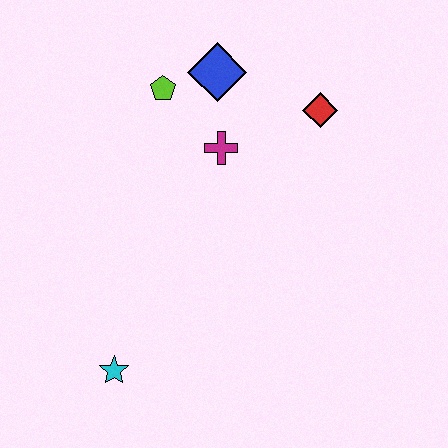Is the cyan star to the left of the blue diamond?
Yes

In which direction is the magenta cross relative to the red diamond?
The magenta cross is to the left of the red diamond.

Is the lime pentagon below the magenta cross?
No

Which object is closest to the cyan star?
The magenta cross is closest to the cyan star.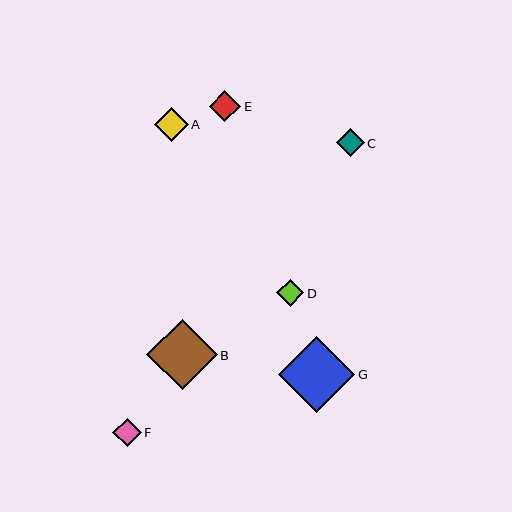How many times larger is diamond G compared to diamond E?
Diamond G is approximately 2.4 times the size of diamond E.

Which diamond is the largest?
Diamond G is the largest with a size of approximately 76 pixels.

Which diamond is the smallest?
Diamond D is the smallest with a size of approximately 27 pixels.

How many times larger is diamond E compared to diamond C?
Diamond E is approximately 1.1 times the size of diamond C.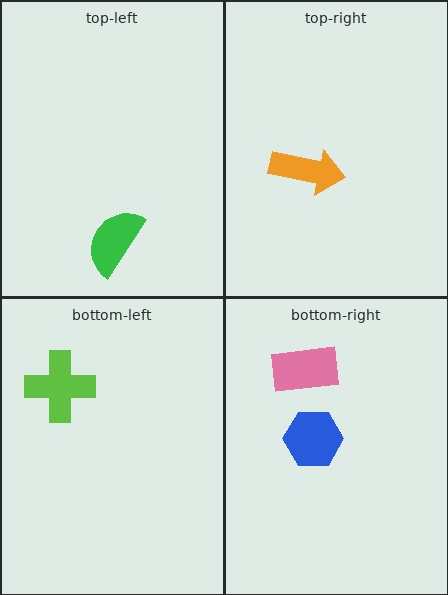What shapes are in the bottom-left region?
The lime cross.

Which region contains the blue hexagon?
The bottom-right region.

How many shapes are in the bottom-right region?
2.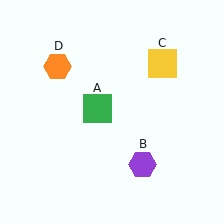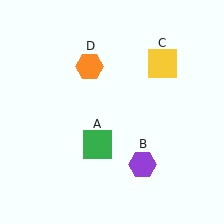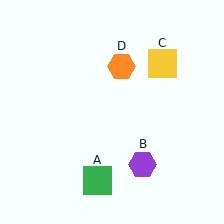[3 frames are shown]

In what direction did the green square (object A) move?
The green square (object A) moved down.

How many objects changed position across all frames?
2 objects changed position: green square (object A), orange hexagon (object D).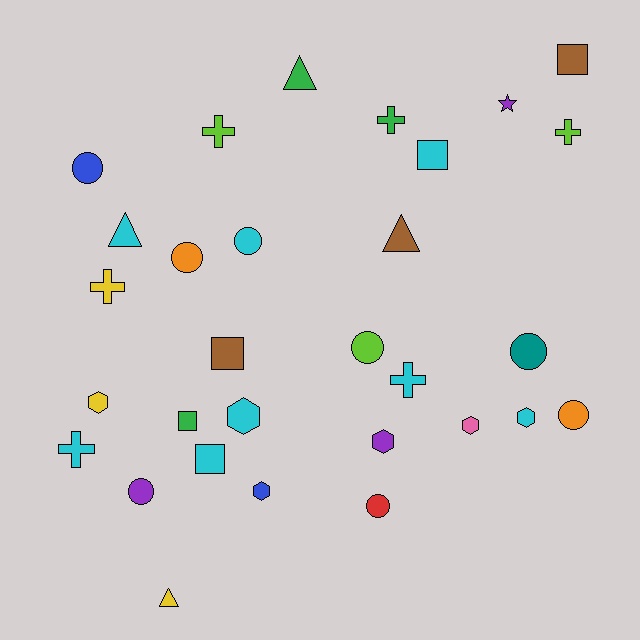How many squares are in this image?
There are 5 squares.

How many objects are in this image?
There are 30 objects.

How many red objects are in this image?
There is 1 red object.